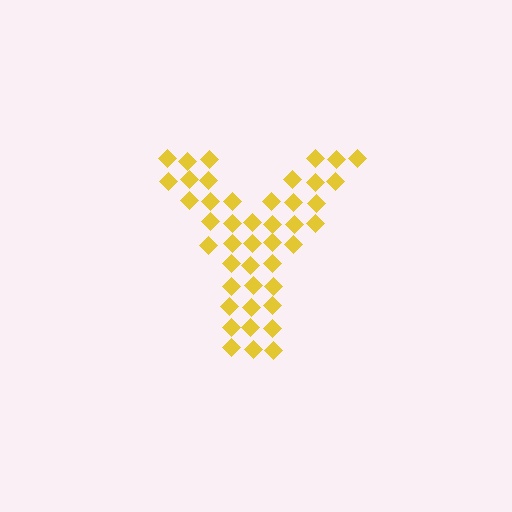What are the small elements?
The small elements are diamonds.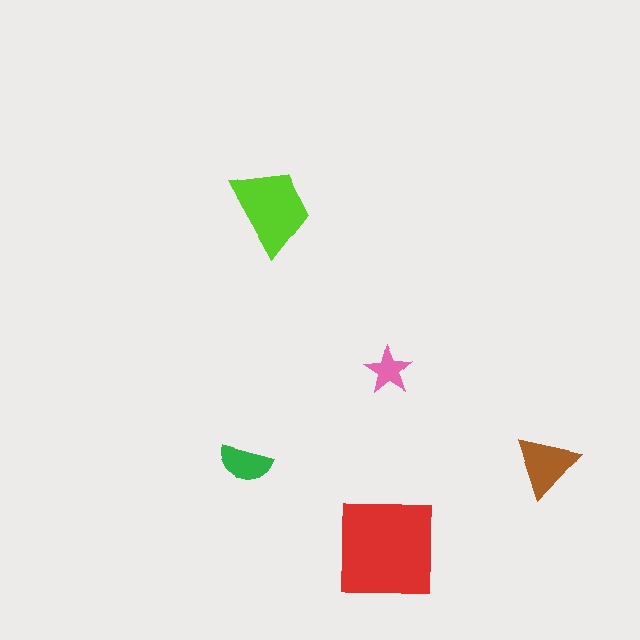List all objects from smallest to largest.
The pink star, the green semicircle, the brown triangle, the lime trapezoid, the red square.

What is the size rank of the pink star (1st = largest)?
5th.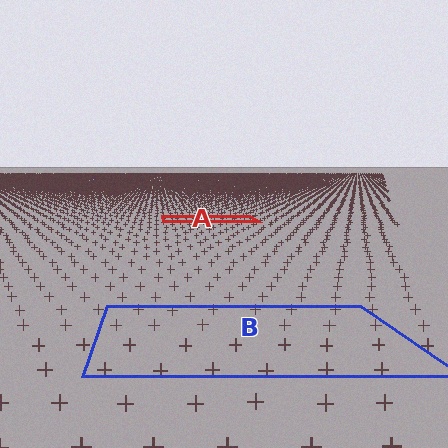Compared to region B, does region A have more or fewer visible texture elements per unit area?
Region A has more texture elements per unit area — they are packed more densely because it is farther away.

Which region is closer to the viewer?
Region B is closer. The texture elements there are larger and more spread out.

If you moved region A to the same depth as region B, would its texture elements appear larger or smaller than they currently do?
They would appear larger. At a closer depth, the same texture elements are projected at a bigger on-screen size.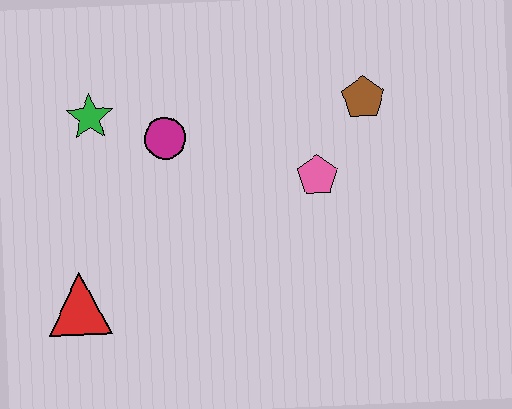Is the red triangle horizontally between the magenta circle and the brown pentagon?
No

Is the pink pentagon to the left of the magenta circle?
No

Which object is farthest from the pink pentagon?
The red triangle is farthest from the pink pentagon.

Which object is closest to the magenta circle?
The green star is closest to the magenta circle.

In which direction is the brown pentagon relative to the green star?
The brown pentagon is to the right of the green star.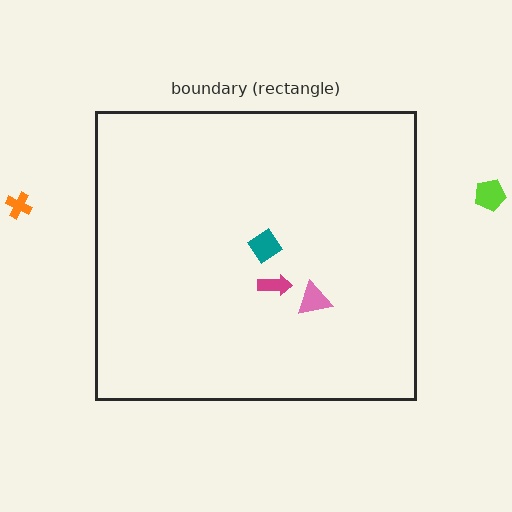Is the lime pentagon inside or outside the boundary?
Outside.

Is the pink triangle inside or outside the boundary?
Inside.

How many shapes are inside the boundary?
3 inside, 2 outside.